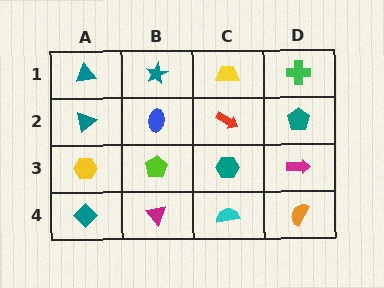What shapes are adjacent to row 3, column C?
A red arrow (row 2, column C), a cyan semicircle (row 4, column C), a lime pentagon (row 3, column B), a magenta arrow (row 3, column D).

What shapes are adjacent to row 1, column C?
A red arrow (row 2, column C), a teal star (row 1, column B), a green cross (row 1, column D).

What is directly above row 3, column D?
A teal pentagon.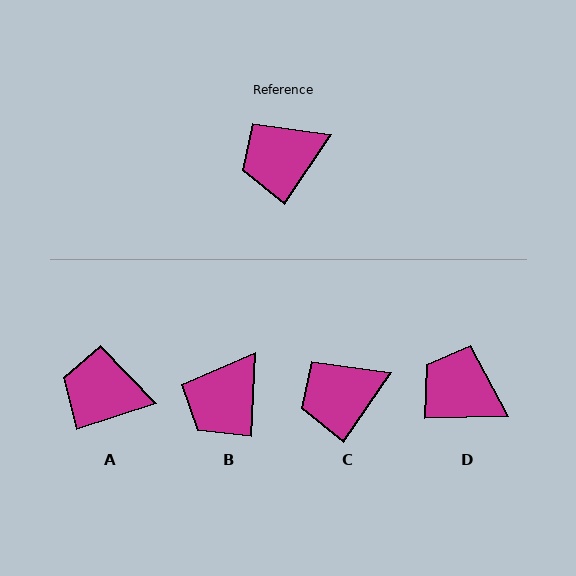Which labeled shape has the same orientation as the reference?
C.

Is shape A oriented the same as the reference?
No, it is off by about 38 degrees.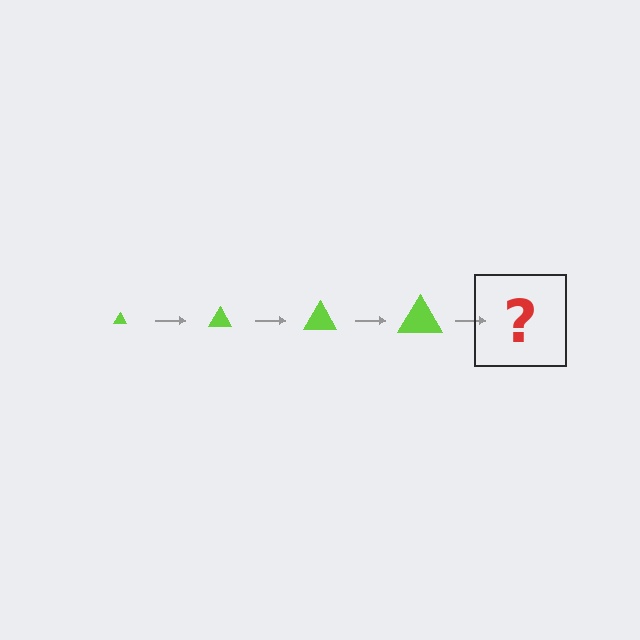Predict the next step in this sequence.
The next step is a lime triangle, larger than the previous one.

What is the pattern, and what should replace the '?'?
The pattern is that the triangle gets progressively larger each step. The '?' should be a lime triangle, larger than the previous one.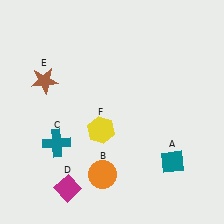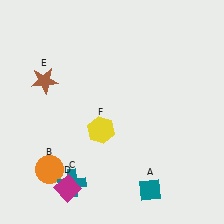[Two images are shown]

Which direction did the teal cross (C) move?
The teal cross (C) moved down.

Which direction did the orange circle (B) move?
The orange circle (B) moved left.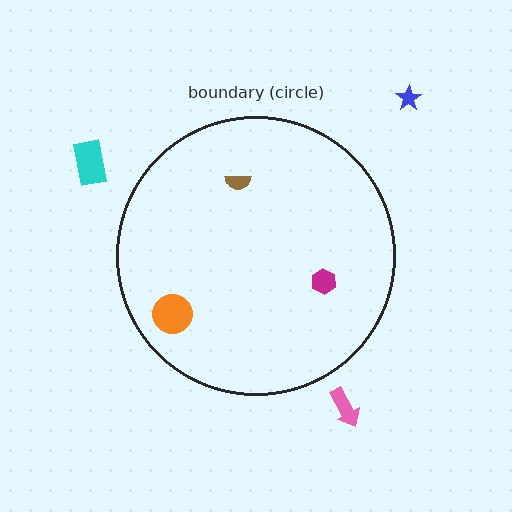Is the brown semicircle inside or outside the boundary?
Inside.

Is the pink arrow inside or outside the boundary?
Outside.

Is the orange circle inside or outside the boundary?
Inside.